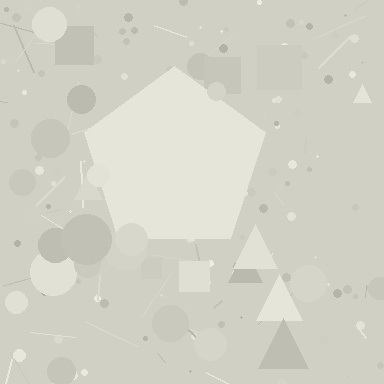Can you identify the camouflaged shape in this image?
The camouflaged shape is a pentagon.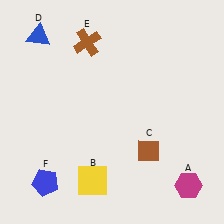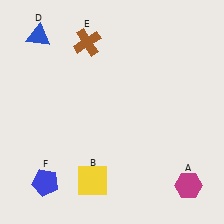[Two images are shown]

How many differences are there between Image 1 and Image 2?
There is 1 difference between the two images.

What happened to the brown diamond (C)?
The brown diamond (C) was removed in Image 2. It was in the bottom-right area of Image 1.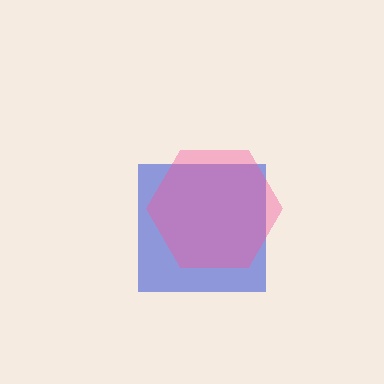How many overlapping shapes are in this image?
There are 2 overlapping shapes in the image.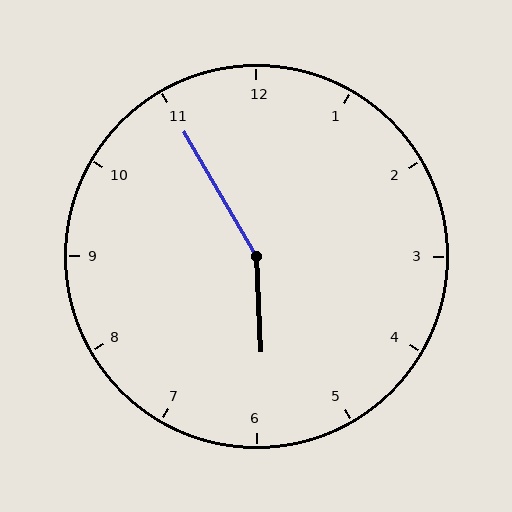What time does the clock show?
5:55.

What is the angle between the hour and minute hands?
Approximately 152 degrees.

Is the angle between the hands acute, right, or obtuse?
It is obtuse.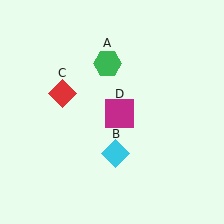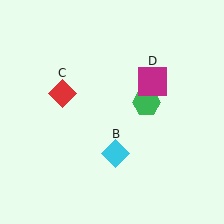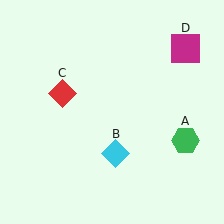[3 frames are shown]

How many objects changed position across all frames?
2 objects changed position: green hexagon (object A), magenta square (object D).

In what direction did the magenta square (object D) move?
The magenta square (object D) moved up and to the right.